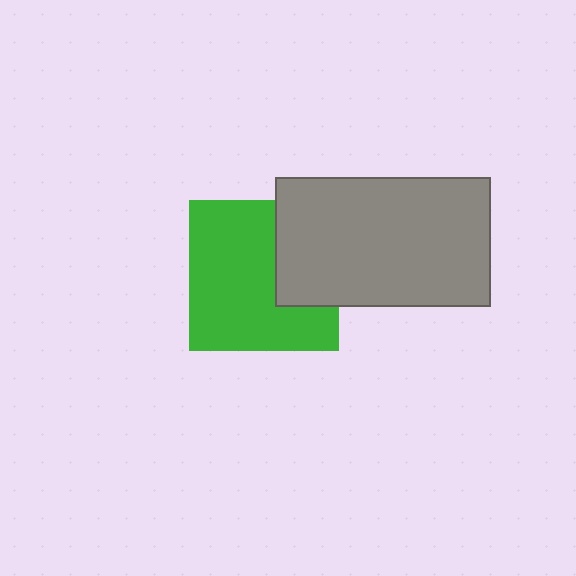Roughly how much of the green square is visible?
Most of it is visible (roughly 70%).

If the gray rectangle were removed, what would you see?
You would see the complete green square.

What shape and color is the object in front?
The object in front is a gray rectangle.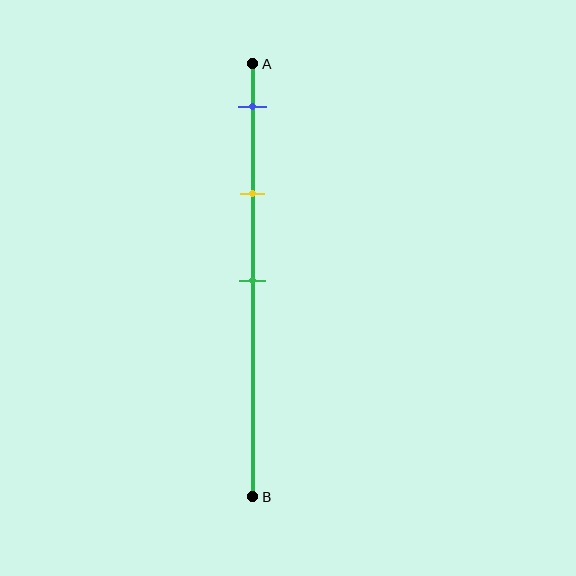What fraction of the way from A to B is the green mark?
The green mark is approximately 50% (0.5) of the way from A to B.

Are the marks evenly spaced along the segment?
Yes, the marks are approximately evenly spaced.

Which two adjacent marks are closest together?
The blue and yellow marks are the closest adjacent pair.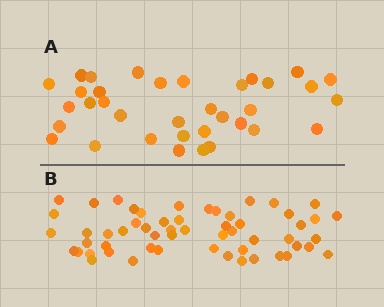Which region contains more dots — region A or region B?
Region B (the bottom region) has more dots.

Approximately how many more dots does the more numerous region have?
Region B has approximately 20 more dots than region A.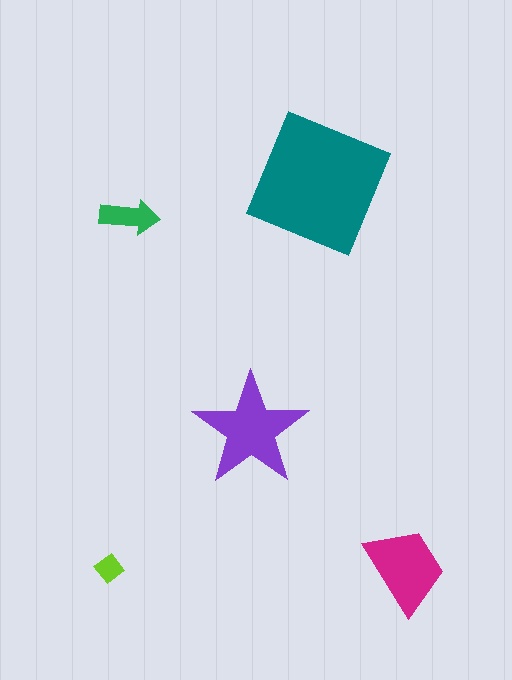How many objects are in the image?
There are 5 objects in the image.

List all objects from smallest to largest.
The lime diamond, the green arrow, the magenta trapezoid, the purple star, the teal square.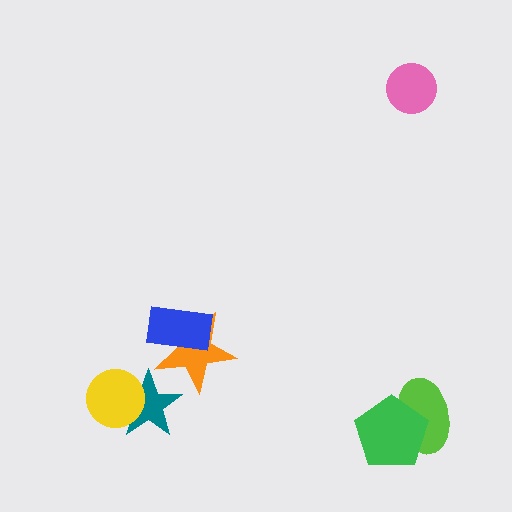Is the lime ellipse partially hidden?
Yes, it is partially covered by another shape.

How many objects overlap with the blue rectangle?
1 object overlaps with the blue rectangle.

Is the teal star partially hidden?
Yes, it is partially covered by another shape.